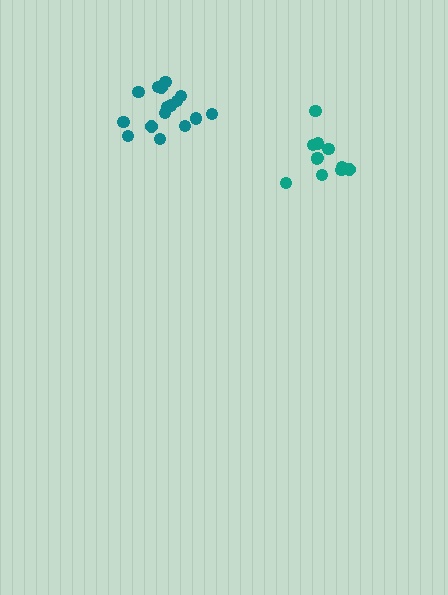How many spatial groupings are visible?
There are 2 spatial groupings.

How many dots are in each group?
Group 1: 11 dots, Group 2: 16 dots (27 total).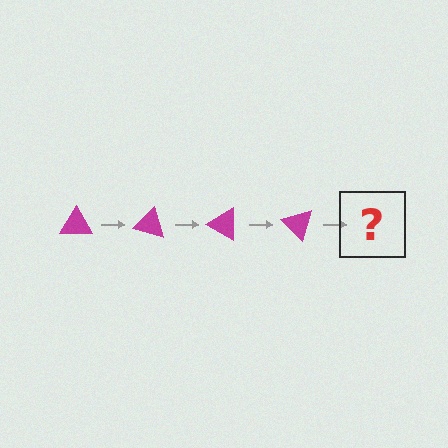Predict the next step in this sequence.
The next step is a magenta triangle rotated 60 degrees.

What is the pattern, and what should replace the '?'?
The pattern is that the triangle rotates 15 degrees each step. The '?' should be a magenta triangle rotated 60 degrees.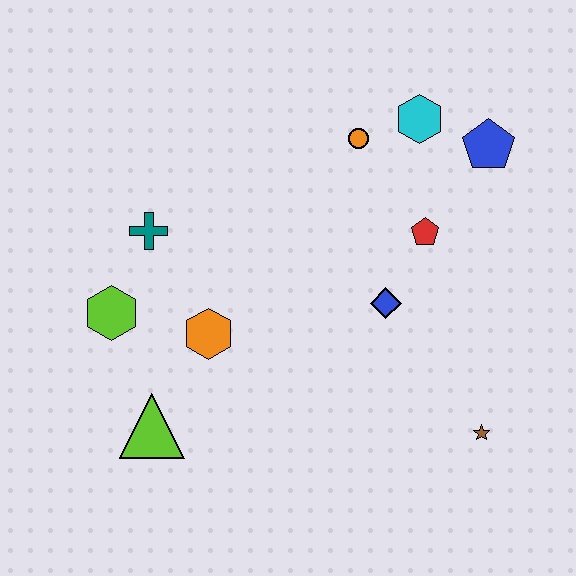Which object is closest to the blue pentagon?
The cyan hexagon is closest to the blue pentagon.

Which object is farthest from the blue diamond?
The lime hexagon is farthest from the blue diamond.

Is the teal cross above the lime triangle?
Yes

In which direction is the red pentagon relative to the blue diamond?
The red pentagon is above the blue diamond.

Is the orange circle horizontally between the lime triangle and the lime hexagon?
No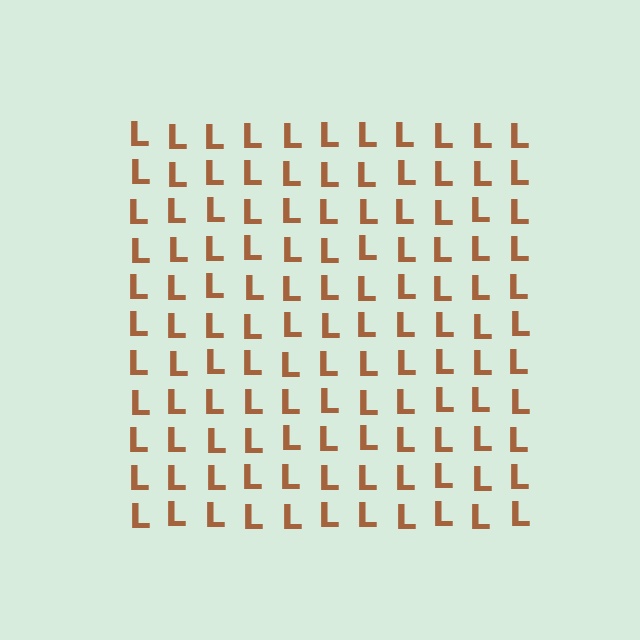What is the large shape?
The large shape is a square.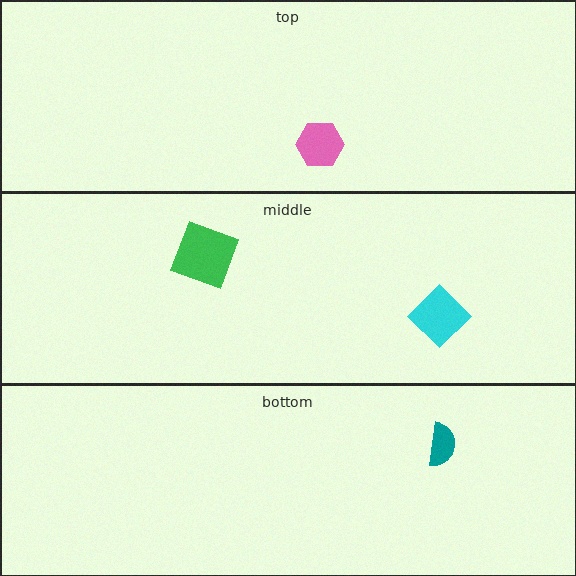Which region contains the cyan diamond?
The middle region.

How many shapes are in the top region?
1.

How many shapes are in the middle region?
2.